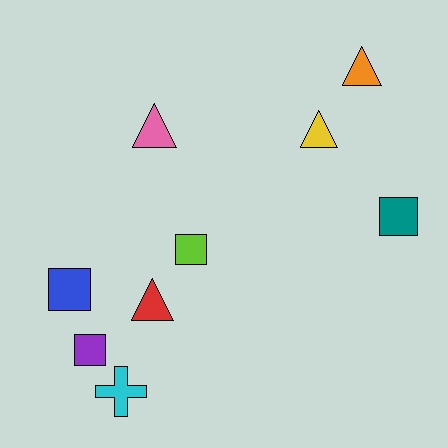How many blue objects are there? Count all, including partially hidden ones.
There is 1 blue object.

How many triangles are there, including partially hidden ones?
There are 4 triangles.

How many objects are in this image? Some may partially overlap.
There are 9 objects.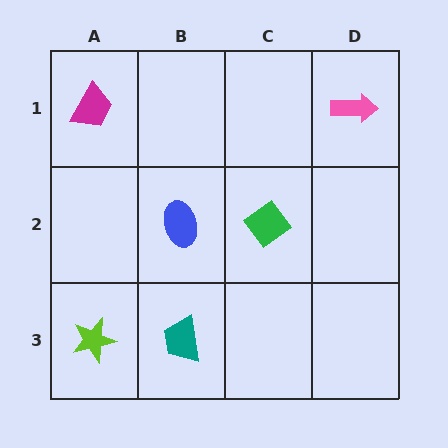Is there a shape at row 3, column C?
No, that cell is empty.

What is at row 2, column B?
A blue ellipse.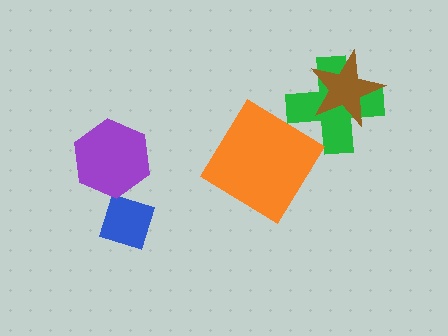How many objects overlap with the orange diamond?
0 objects overlap with the orange diamond.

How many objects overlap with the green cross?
1 object overlaps with the green cross.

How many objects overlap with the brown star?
1 object overlaps with the brown star.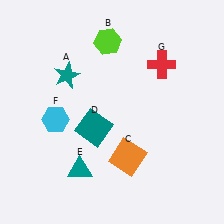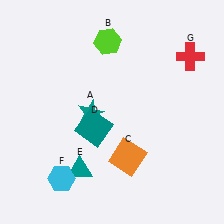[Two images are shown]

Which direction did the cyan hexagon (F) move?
The cyan hexagon (F) moved down.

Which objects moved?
The objects that moved are: the teal star (A), the cyan hexagon (F), the red cross (G).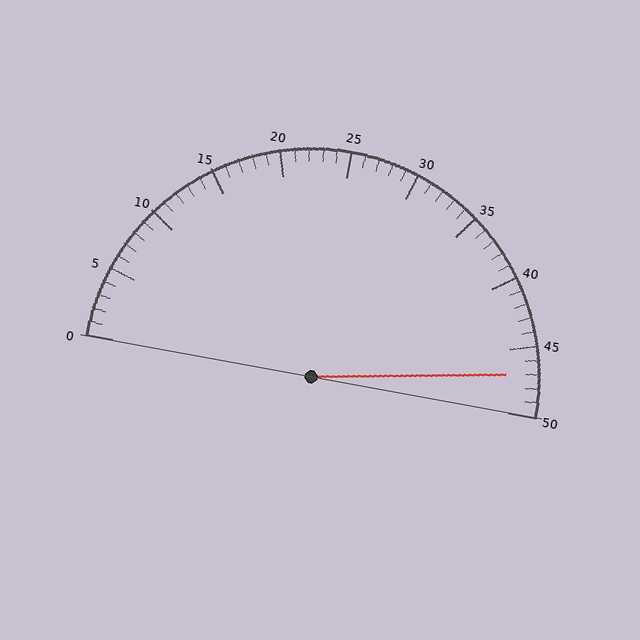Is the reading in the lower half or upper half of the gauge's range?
The reading is in the upper half of the range (0 to 50).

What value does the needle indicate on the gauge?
The needle indicates approximately 47.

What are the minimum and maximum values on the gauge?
The gauge ranges from 0 to 50.